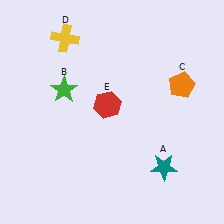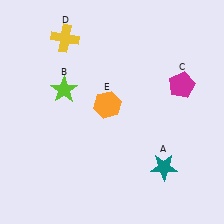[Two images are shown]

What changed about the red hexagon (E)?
In Image 1, E is red. In Image 2, it changed to orange.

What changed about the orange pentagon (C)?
In Image 1, C is orange. In Image 2, it changed to magenta.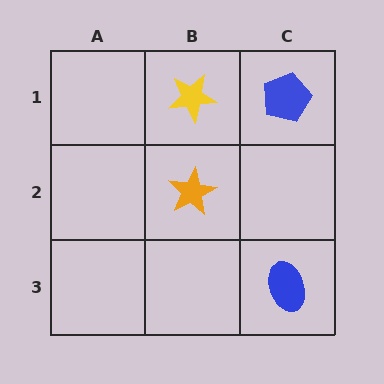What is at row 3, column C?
A blue ellipse.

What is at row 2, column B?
An orange star.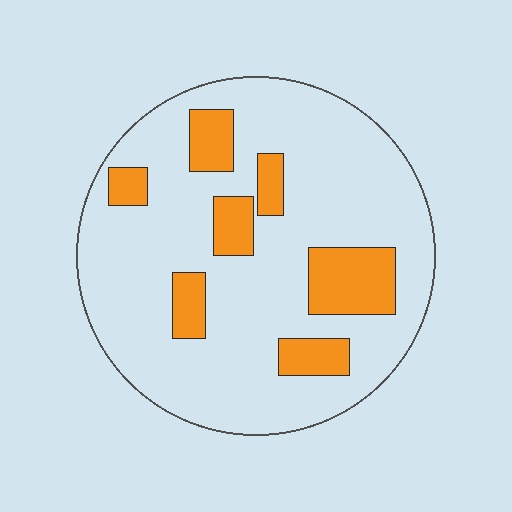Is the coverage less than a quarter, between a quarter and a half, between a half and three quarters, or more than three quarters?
Less than a quarter.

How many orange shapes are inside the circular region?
7.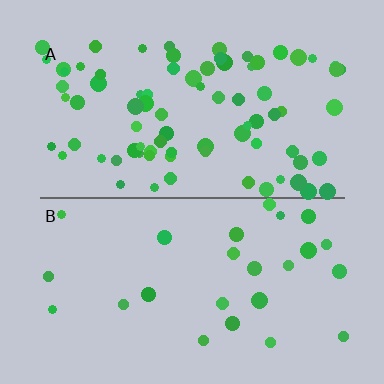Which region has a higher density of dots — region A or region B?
A (the top).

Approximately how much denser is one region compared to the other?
Approximately 3.1× — region A over region B.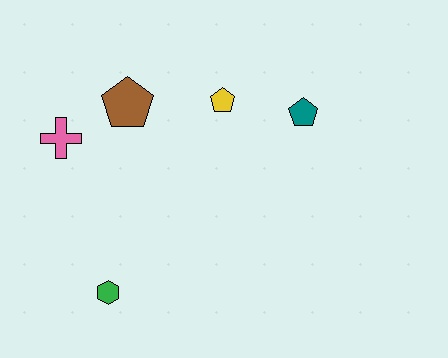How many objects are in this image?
There are 5 objects.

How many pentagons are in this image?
There are 3 pentagons.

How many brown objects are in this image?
There is 1 brown object.